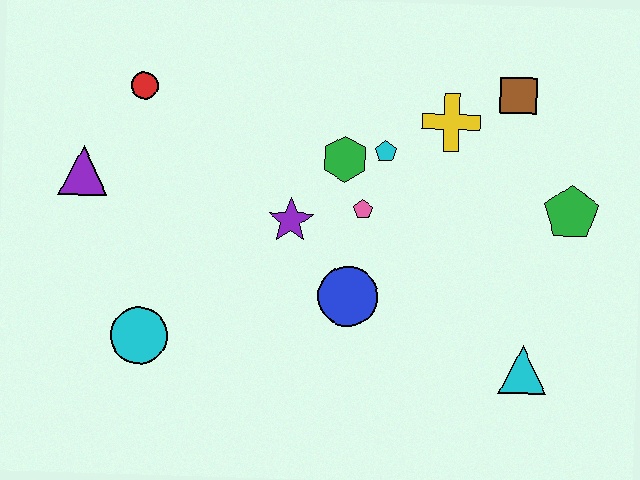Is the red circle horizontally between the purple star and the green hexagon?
No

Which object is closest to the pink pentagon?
The green hexagon is closest to the pink pentagon.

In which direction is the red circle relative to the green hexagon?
The red circle is to the left of the green hexagon.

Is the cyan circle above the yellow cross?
No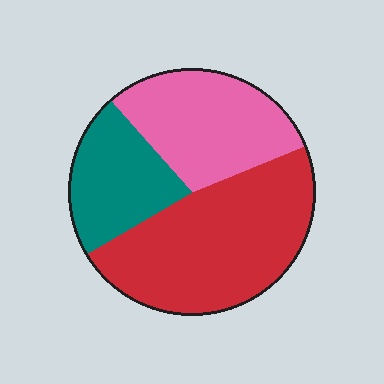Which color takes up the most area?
Red, at roughly 45%.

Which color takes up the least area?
Teal, at roughly 20%.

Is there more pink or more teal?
Pink.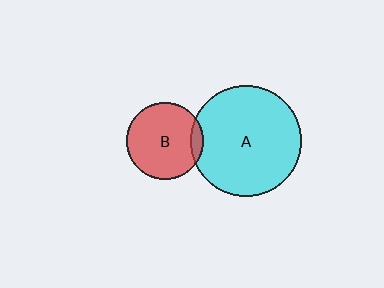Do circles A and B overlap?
Yes.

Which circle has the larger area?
Circle A (cyan).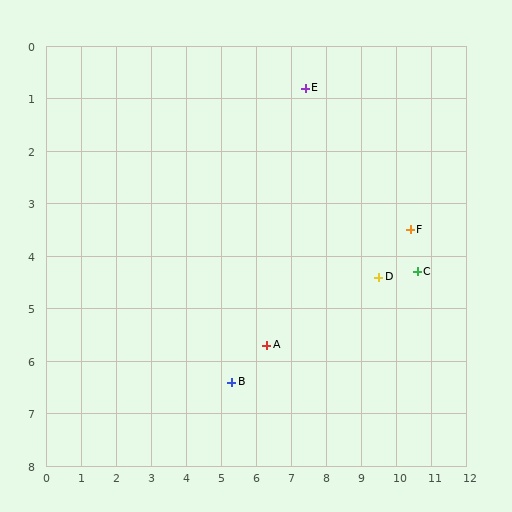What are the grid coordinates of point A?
Point A is at approximately (6.3, 5.7).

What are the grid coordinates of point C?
Point C is at approximately (10.6, 4.3).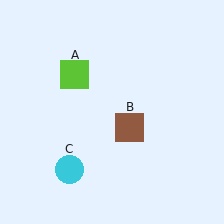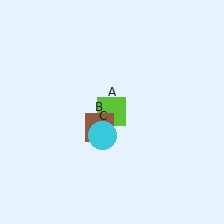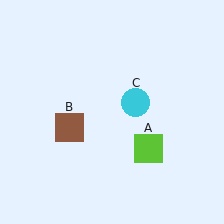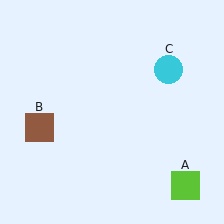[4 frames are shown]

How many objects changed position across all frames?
3 objects changed position: lime square (object A), brown square (object B), cyan circle (object C).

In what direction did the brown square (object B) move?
The brown square (object B) moved left.